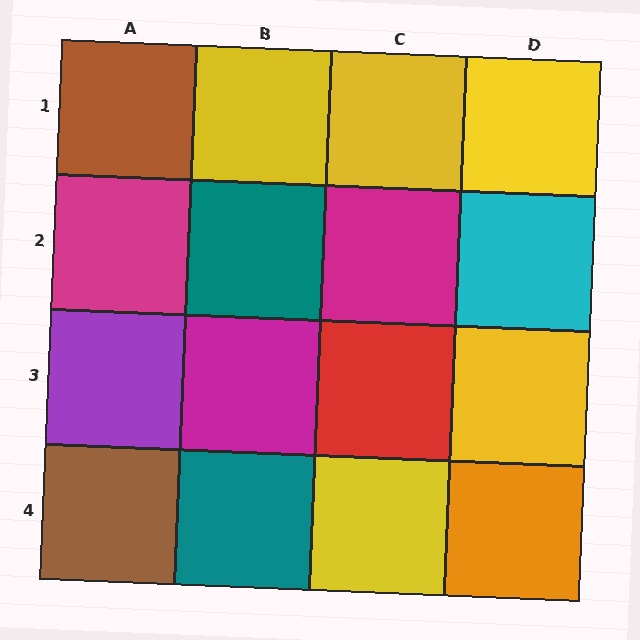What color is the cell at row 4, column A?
Brown.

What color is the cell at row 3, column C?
Red.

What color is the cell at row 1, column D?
Yellow.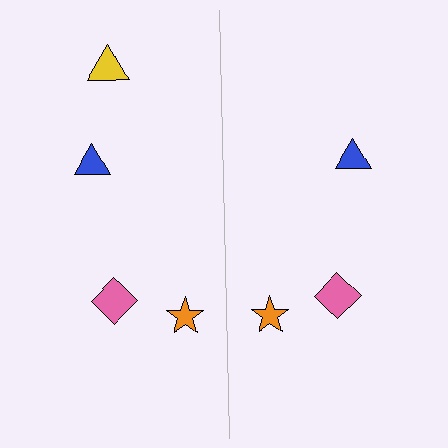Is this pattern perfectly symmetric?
No, the pattern is not perfectly symmetric. A yellow triangle is missing from the right side.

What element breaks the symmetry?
A yellow triangle is missing from the right side.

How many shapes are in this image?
There are 7 shapes in this image.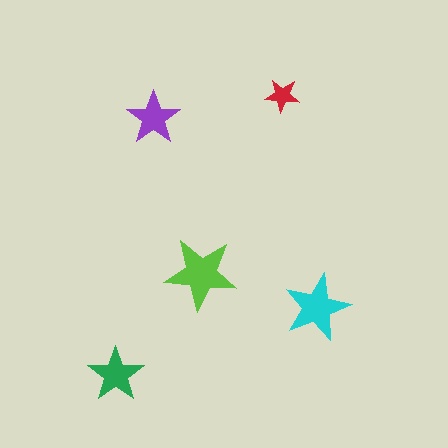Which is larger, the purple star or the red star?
The purple one.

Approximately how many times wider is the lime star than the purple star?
About 1.5 times wider.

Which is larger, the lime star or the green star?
The lime one.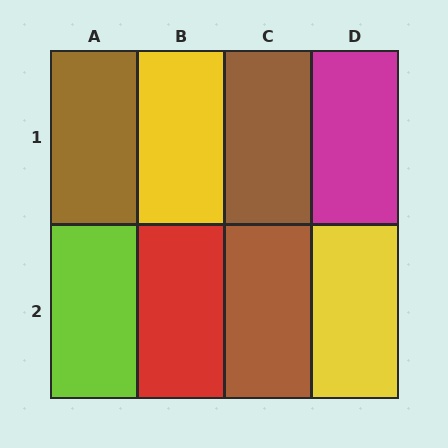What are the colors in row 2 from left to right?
Lime, red, brown, yellow.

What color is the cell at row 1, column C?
Brown.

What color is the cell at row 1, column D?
Magenta.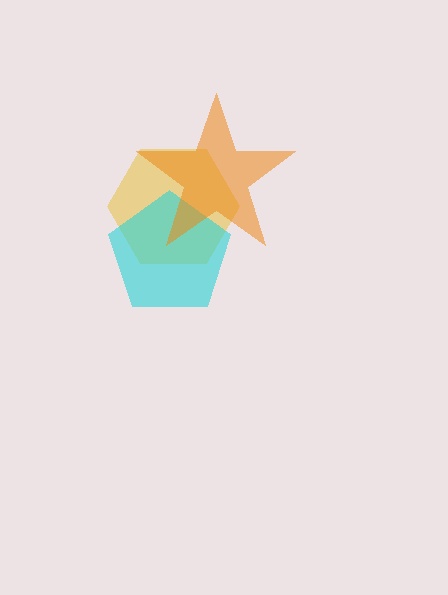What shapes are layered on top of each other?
The layered shapes are: a yellow hexagon, a cyan pentagon, an orange star.